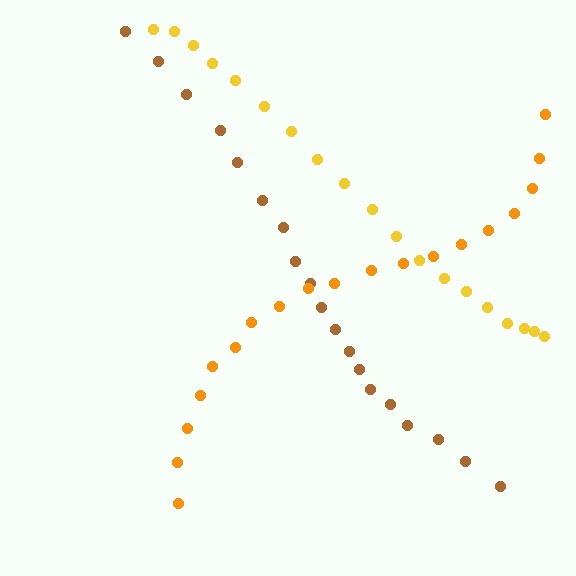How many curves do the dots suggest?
There are 3 distinct paths.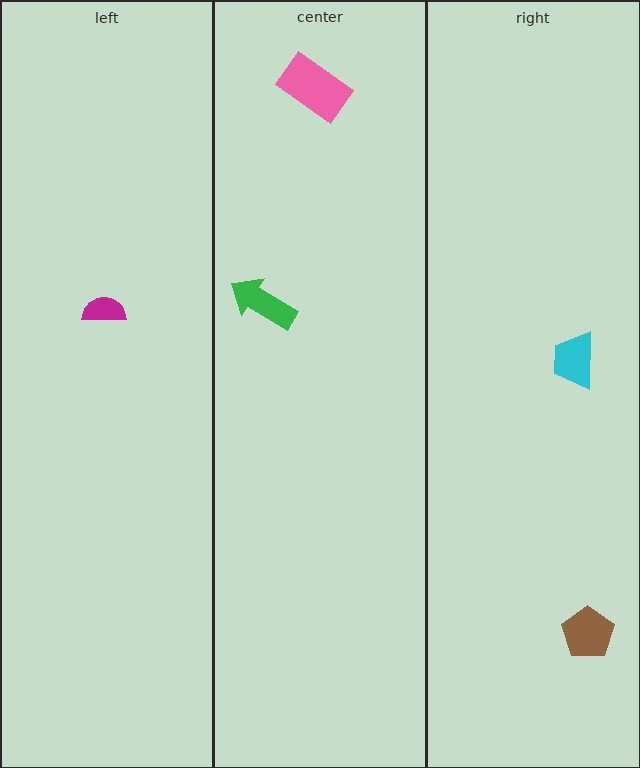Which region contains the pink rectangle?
The center region.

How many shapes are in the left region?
1.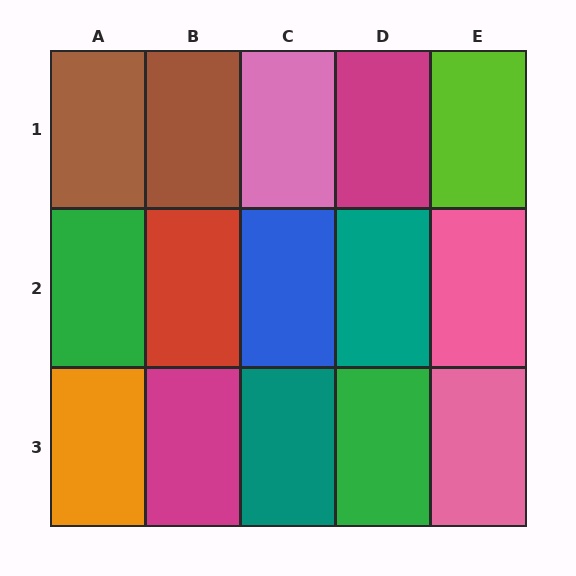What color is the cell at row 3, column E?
Pink.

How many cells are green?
2 cells are green.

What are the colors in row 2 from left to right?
Green, red, blue, teal, pink.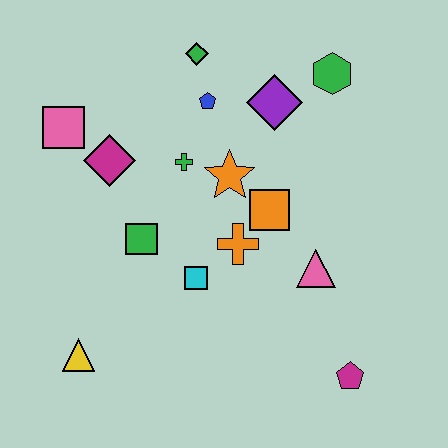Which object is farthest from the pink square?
The magenta pentagon is farthest from the pink square.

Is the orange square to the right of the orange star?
Yes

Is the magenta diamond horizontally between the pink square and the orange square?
Yes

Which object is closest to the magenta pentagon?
The pink triangle is closest to the magenta pentagon.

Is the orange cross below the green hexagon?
Yes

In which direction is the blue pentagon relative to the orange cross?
The blue pentagon is above the orange cross.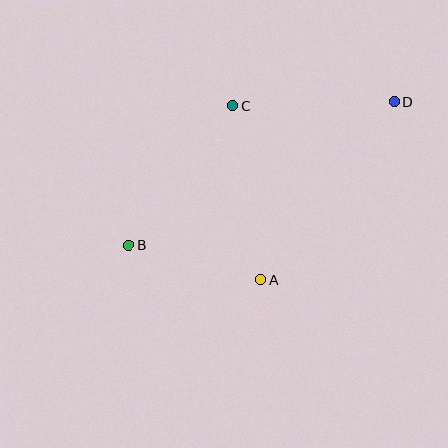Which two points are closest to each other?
Points A and B are closest to each other.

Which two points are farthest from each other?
Points B and D are farthest from each other.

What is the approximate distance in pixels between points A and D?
The distance between A and D is approximately 223 pixels.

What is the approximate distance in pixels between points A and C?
The distance between A and C is approximately 177 pixels.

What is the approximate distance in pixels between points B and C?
The distance between B and C is approximately 174 pixels.